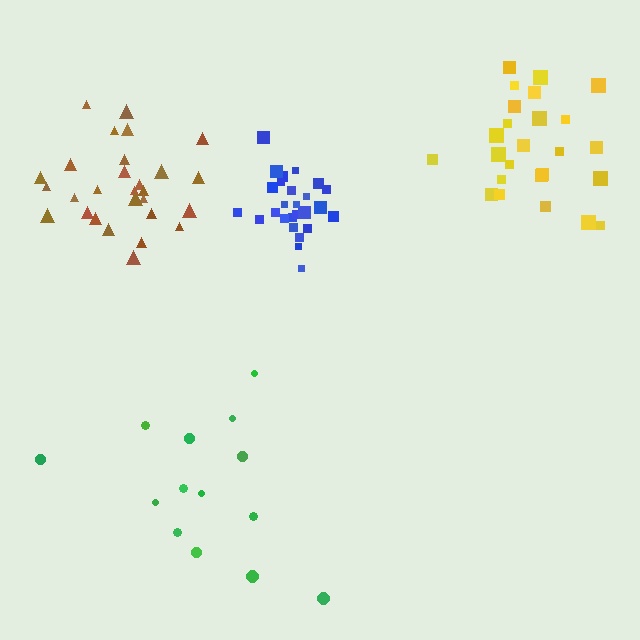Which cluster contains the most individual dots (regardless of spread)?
Brown (28).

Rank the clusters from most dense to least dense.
blue, brown, yellow, green.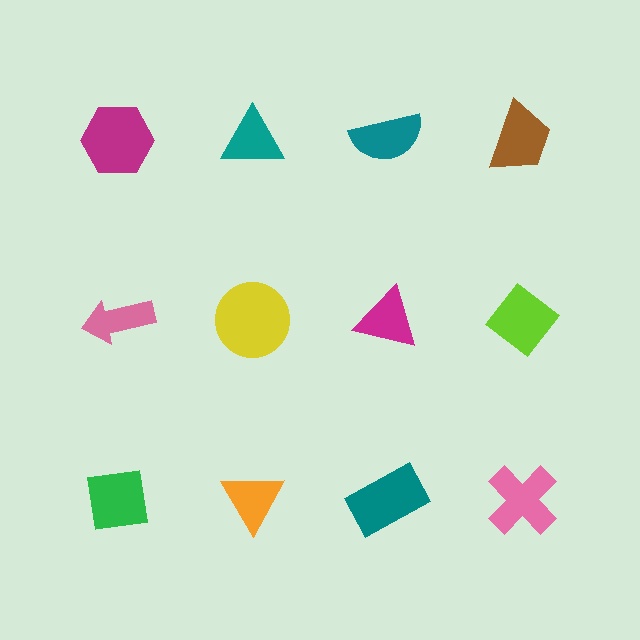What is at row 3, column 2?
An orange triangle.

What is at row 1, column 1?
A magenta hexagon.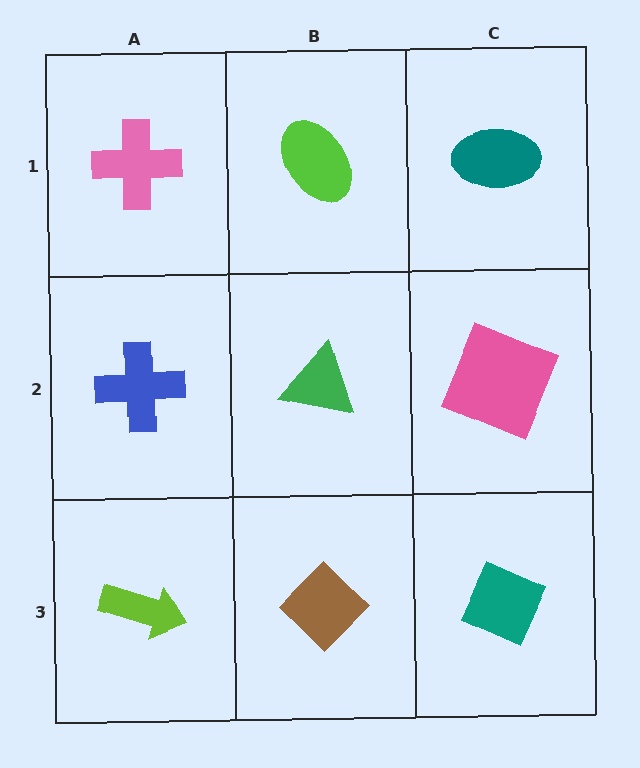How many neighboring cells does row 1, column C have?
2.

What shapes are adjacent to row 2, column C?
A teal ellipse (row 1, column C), a teal diamond (row 3, column C), a green triangle (row 2, column B).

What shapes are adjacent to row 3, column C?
A pink square (row 2, column C), a brown diamond (row 3, column B).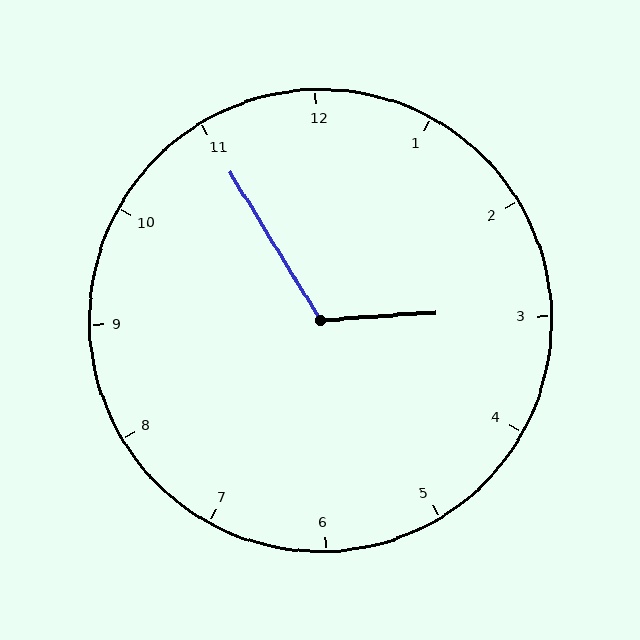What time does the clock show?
2:55.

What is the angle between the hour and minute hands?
Approximately 118 degrees.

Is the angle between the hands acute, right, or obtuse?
It is obtuse.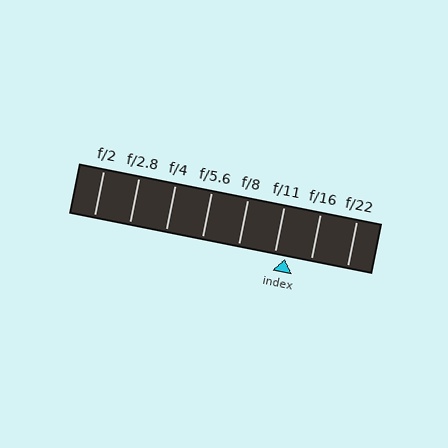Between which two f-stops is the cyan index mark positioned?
The index mark is between f/11 and f/16.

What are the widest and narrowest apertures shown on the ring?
The widest aperture shown is f/2 and the narrowest is f/22.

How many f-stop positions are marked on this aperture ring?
There are 8 f-stop positions marked.